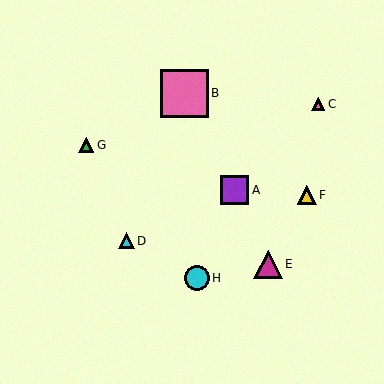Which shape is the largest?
The pink square (labeled B) is the largest.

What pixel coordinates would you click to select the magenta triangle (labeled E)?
Click at (268, 264) to select the magenta triangle E.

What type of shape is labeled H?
Shape H is a cyan circle.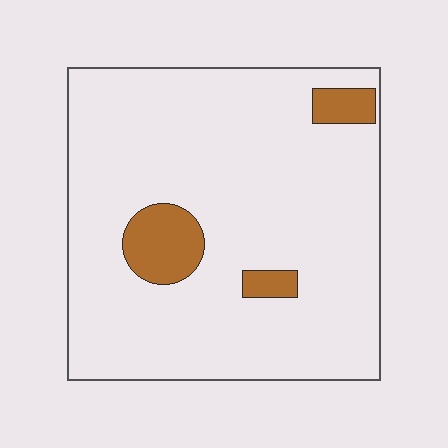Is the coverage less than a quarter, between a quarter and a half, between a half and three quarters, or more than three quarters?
Less than a quarter.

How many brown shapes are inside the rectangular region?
3.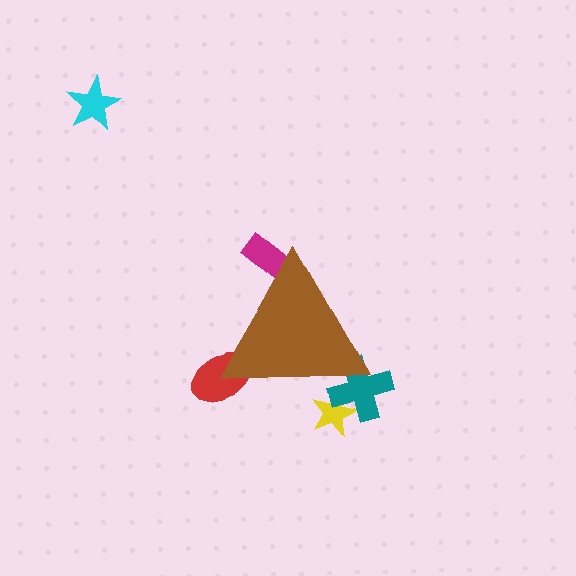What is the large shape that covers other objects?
A brown triangle.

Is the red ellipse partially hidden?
Yes, the red ellipse is partially hidden behind the brown triangle.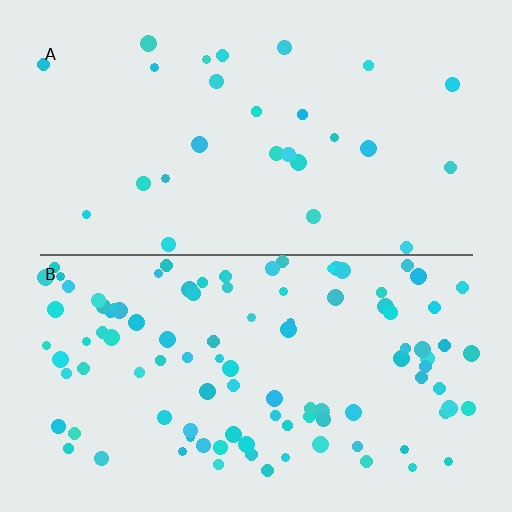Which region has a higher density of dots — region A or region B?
B (the bottom).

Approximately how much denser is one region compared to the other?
Approximately 3.8× — region B over region A.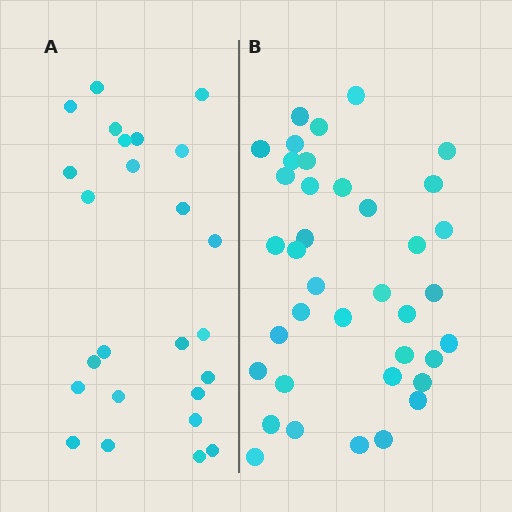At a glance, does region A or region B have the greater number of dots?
Region B (the right region) has more dots.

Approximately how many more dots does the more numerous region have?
Region B has approximately 15 more dots than region A.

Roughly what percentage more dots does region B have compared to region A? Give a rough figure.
About 50% more.